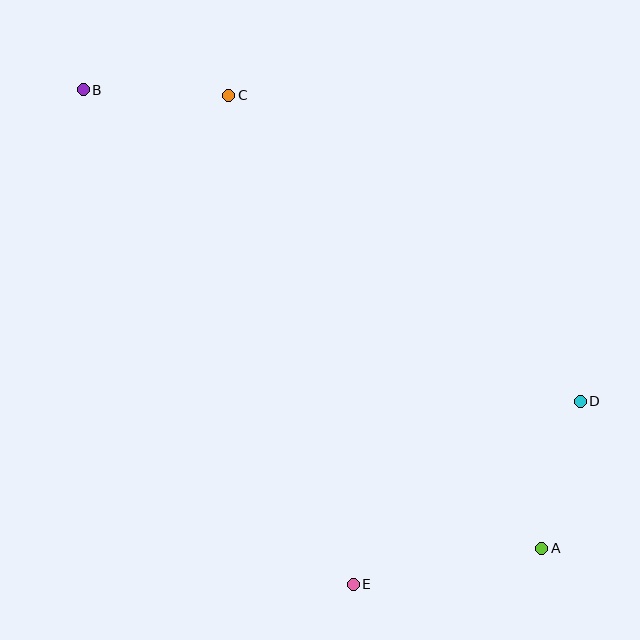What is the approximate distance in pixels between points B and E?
The distance between B and E is approximately 564 pixels.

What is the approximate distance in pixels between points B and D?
The distance between B and D is approximately 586 pixels.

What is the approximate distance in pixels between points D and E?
The distance between D and E is approximately 292 pixels.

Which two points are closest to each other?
Points B and C are closest to each other.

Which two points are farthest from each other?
Points A and B are farthest from each other.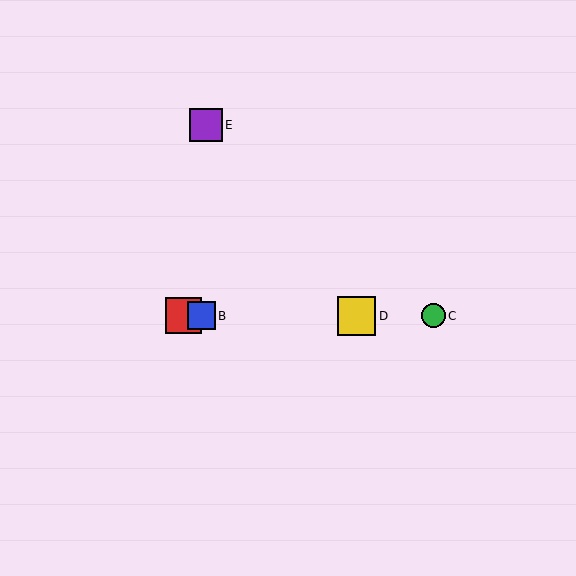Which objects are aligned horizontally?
Objects A, B, C, D are aligned horizontally.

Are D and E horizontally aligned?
No, D is at y≈316 and E is at y≈125.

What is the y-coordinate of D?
Object D is at y≈316.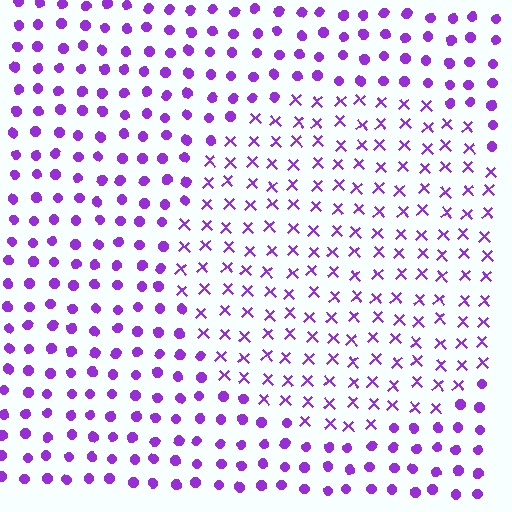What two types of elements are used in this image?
The image uses X marks inside the circle region and circles outside it.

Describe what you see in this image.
The image is filled with small purple elements arranged in a uniform grid. A circle-shaped region contains X marks, while the surrounding area contains circles. The boundary is defined purely by the change in element shape.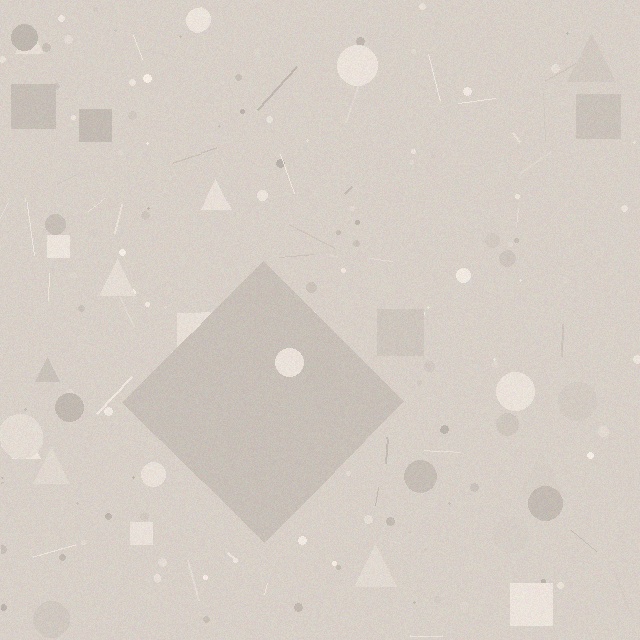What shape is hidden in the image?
A diamond is hidden in the image.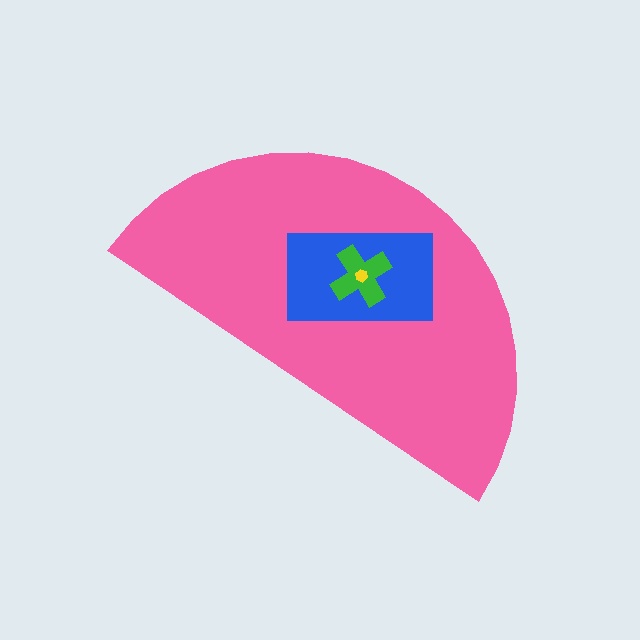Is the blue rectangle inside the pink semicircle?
Yes.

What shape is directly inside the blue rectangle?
The green cross.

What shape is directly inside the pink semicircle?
The blue rectangle.